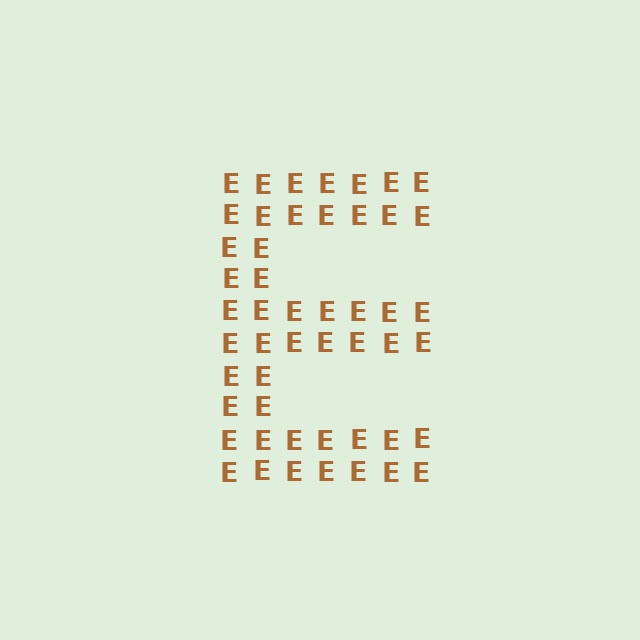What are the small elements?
The small elements are letter E's.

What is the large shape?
The large shape is the letter E.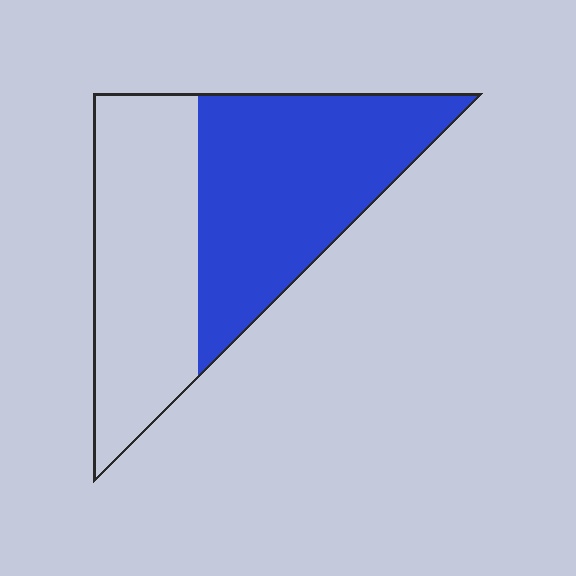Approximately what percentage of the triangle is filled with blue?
Approximately 55%.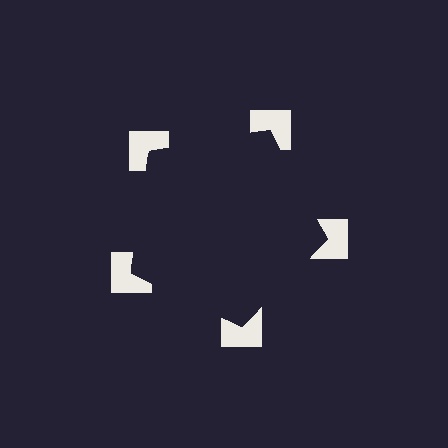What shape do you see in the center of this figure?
An illusory pentagon — its edges are inferred from the aligned wedge cuts in the notched squares, not physically drawn.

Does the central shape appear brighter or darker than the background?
It typically appears slightly darker than the background, even though no actual brightness change is drawn.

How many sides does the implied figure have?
5 sides.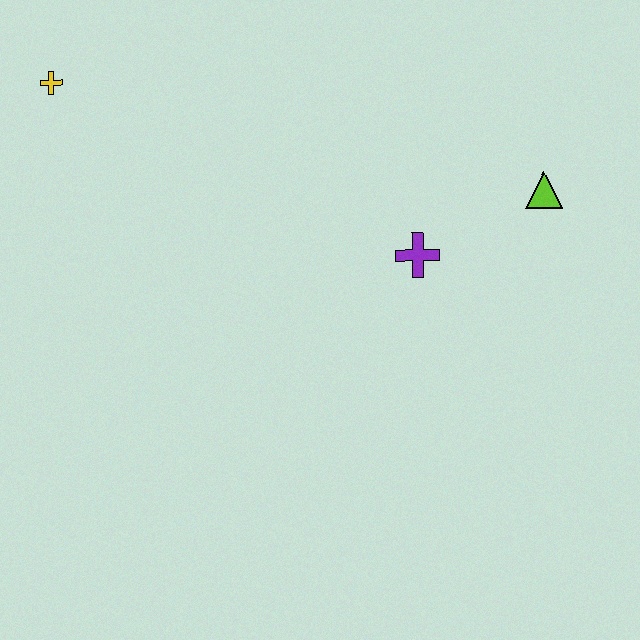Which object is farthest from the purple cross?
The yellow cross is farthest from the purple cross.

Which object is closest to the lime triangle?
The purple cross is closest to the lime triangle.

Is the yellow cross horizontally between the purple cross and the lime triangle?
No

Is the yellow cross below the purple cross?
No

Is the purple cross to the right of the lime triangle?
No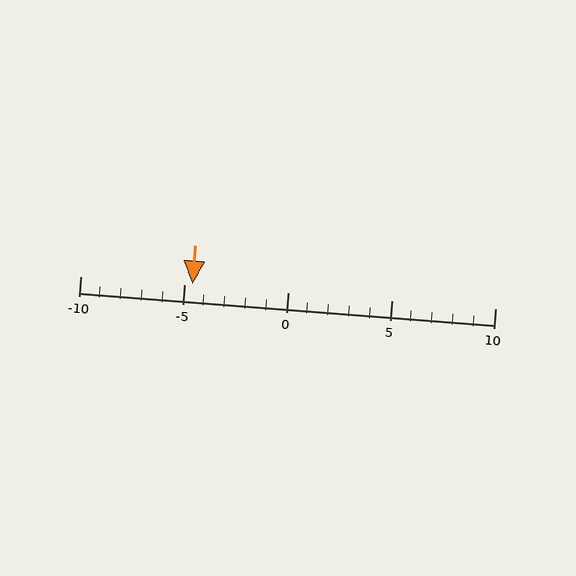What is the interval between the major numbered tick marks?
The major tick marks are spaced 5 units apart.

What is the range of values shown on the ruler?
The ruler shows values from -10 to 10.